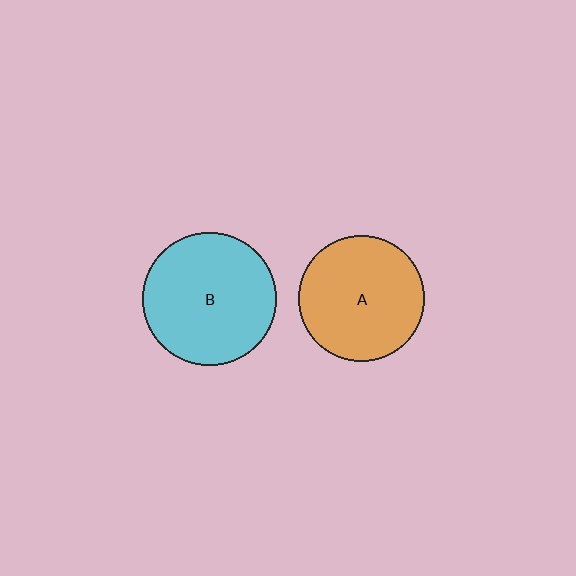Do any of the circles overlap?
No, none of the circles overlap.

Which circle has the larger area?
Circle B (cyan).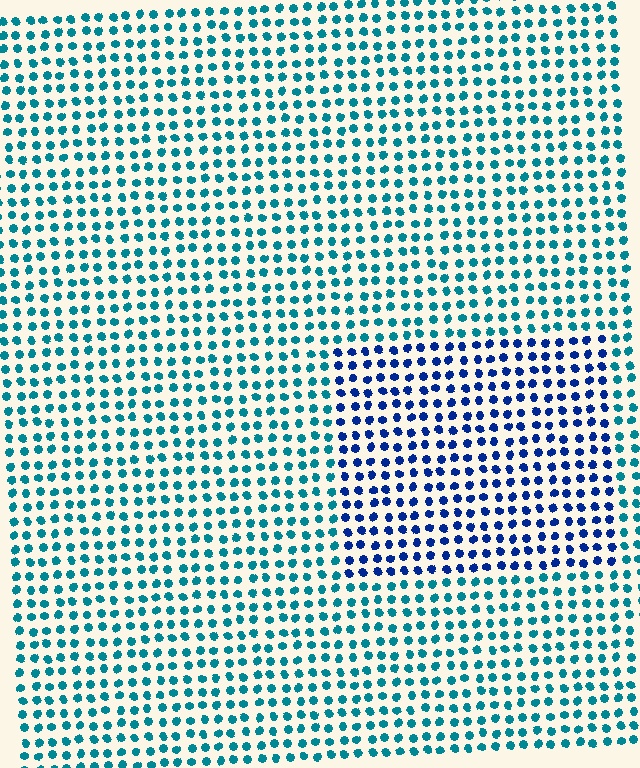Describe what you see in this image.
The image is filled with small teal elements in a uniform arrangement. A rectangle-shaped region is visible where the elements are tinted to a slightly different hue, forming a subtle color boundary.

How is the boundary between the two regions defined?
The boundary is defined purely by a slight shift in hue (about 39 degrees). Spacing, size, and orientation are identical on both sides.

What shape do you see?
I see a rectangle.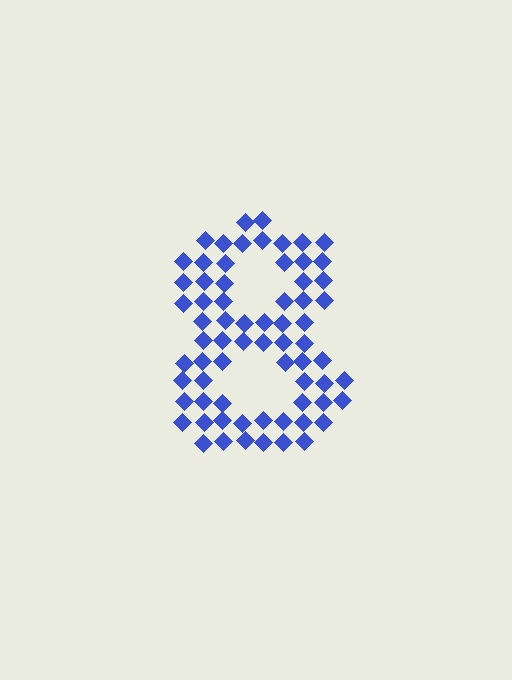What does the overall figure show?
The overall figure shows the digit 8.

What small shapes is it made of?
It is made of small diamonds.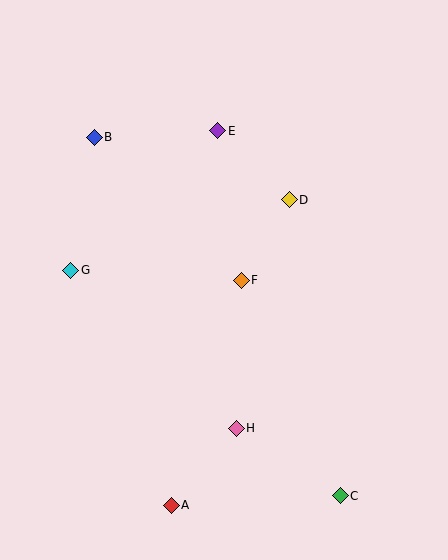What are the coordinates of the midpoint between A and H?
The midpoint between A and H is at (204, 467).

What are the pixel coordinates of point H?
Point H is at (236, 428).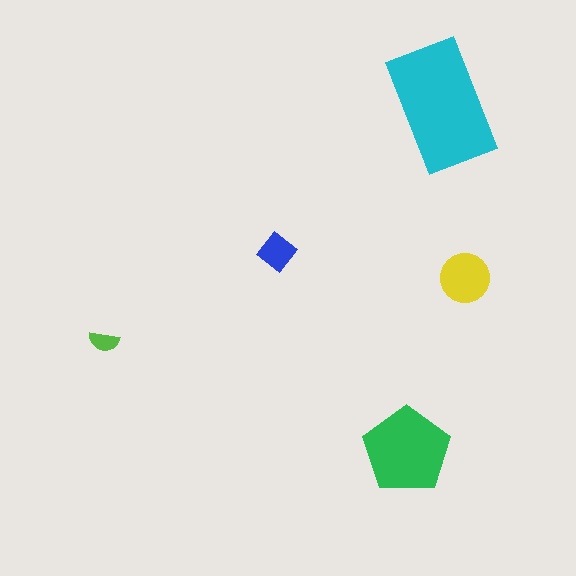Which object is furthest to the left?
The lime semicircle is leftmost.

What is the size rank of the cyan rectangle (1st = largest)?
1st.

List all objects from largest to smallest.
The cyan rectangle, the green pentagon, the yellow circle, the blue diamond, the lime semicircle.